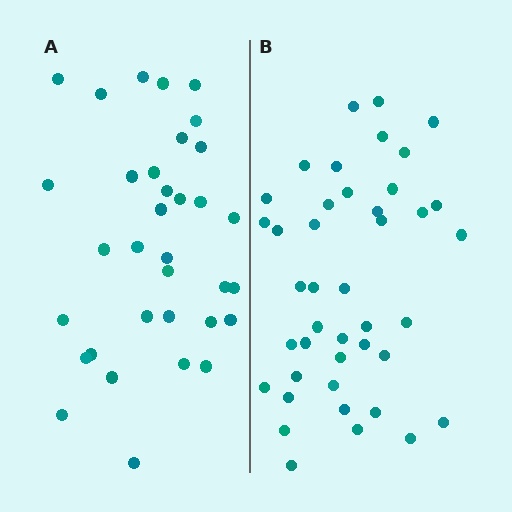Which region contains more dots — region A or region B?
Region B (the right region) has more dots.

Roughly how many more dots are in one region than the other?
Region B has roughly 8 or so more dots than region A.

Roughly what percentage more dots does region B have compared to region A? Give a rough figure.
About 25% more.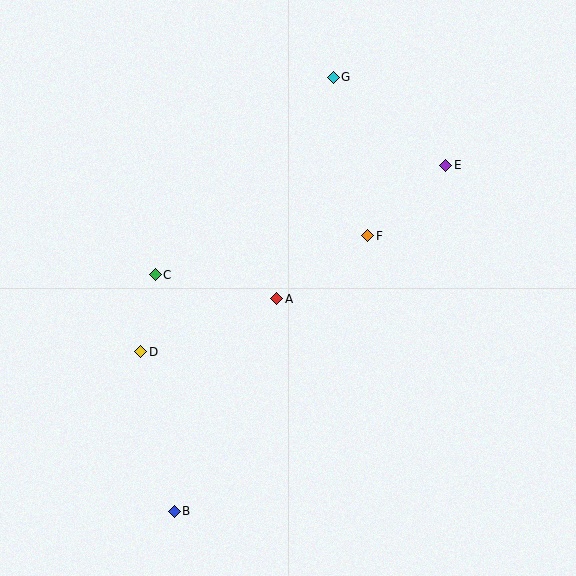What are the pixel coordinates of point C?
Point C is at (155, 275).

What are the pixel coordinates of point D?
Point D is at (141, 352).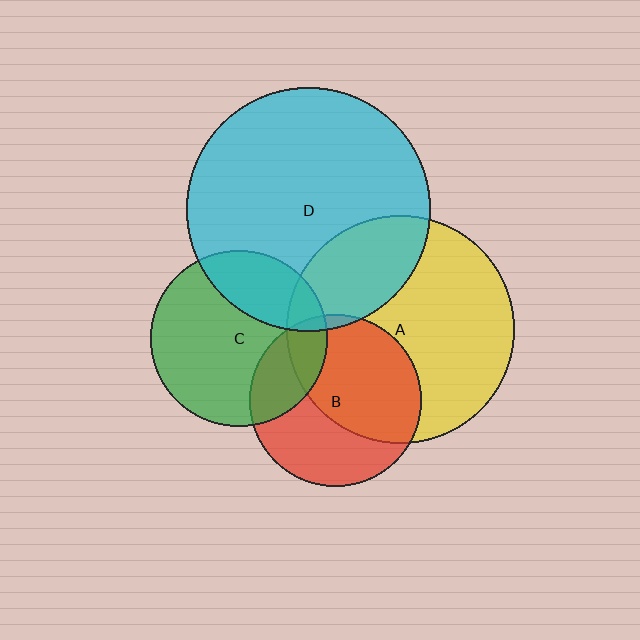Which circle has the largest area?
Circle D (cyan).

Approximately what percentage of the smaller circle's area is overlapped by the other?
Approximately 25%.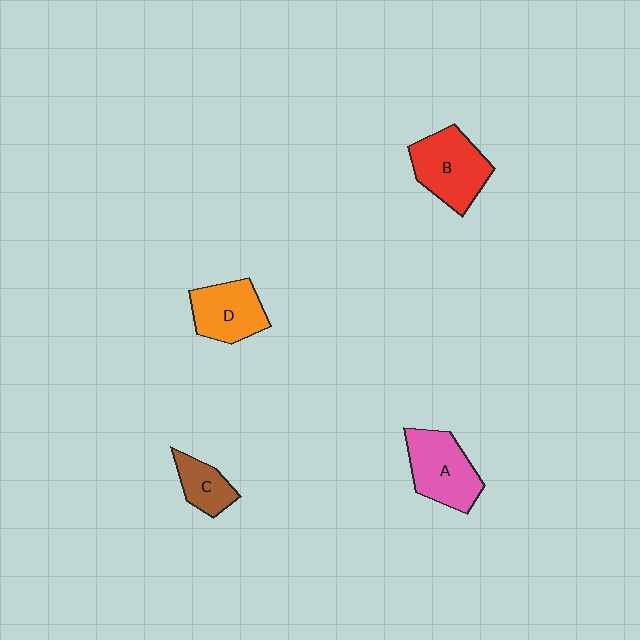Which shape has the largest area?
Shape B (red).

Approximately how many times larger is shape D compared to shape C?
Approximately 1.6 times.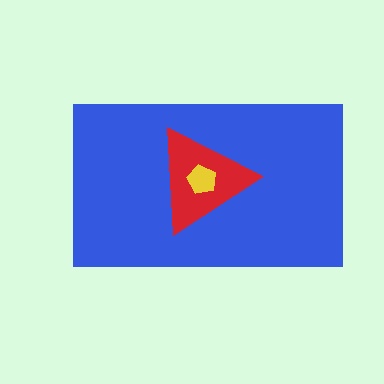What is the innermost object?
The yellow pentagon.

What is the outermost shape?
The blue rectangle.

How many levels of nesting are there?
3.